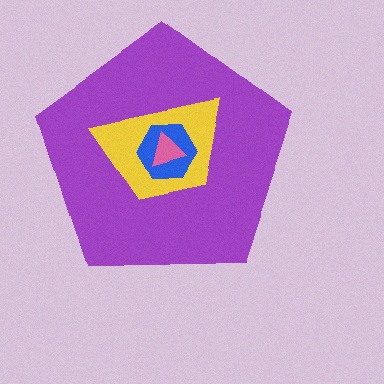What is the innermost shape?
The pink triangle.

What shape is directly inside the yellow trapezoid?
The blue hexagon.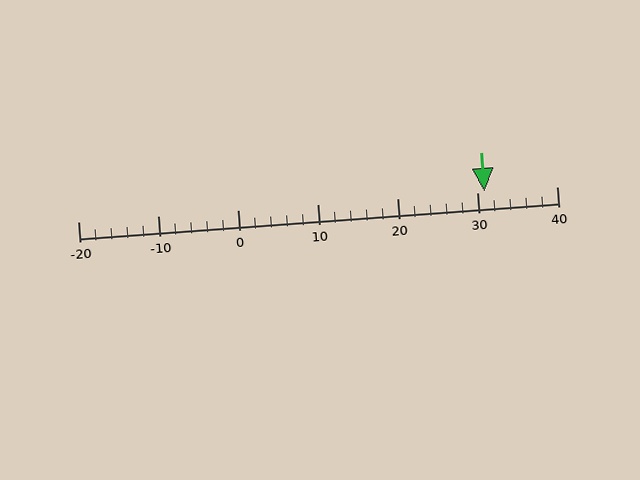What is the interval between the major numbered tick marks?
The major tick marks are spaced 10 units apart.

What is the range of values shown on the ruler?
The ruler shows values from -20 to 40.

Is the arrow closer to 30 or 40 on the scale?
The arrow is closer to 30.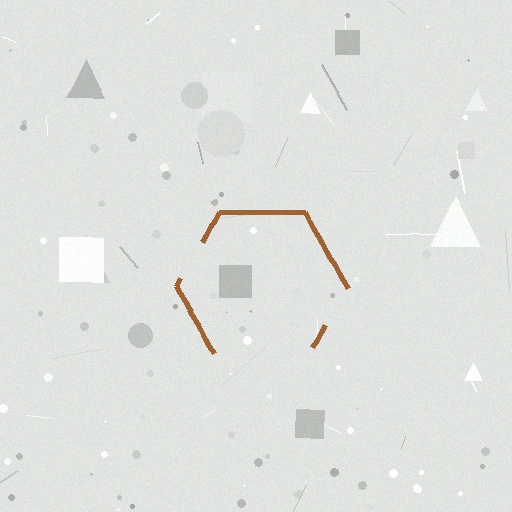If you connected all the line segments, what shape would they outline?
They would outline a hexagon.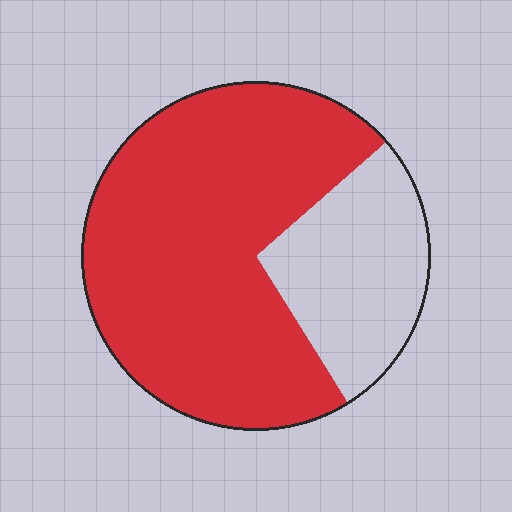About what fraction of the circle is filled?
About three quarters (3/4).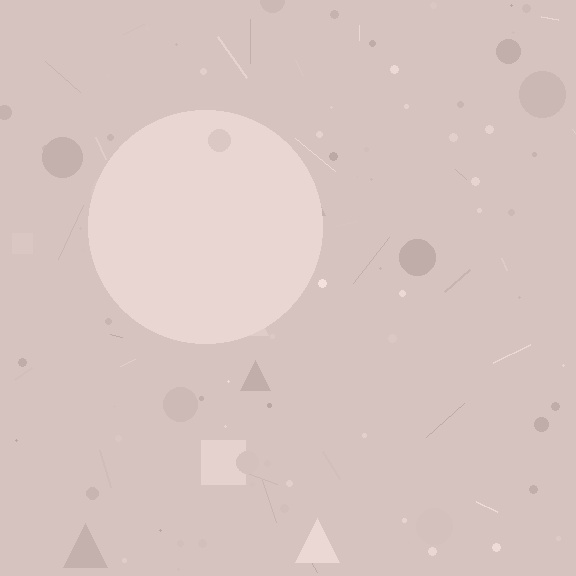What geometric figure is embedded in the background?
A circle is embedded in the background.